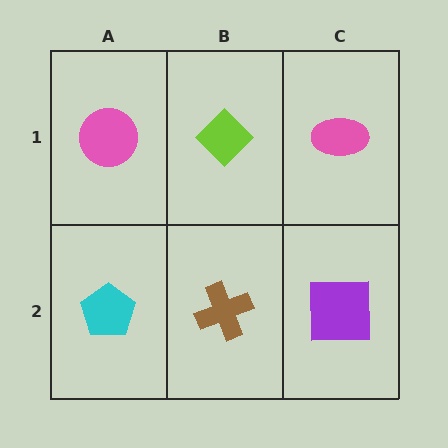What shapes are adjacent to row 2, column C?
A pink ellipse (row 1, column C), a brown cross (row 2, column B).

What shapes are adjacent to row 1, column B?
A brown cross (row 2, column B), a pink circle (row 1, column A), a pink ellipse (row 1, column C).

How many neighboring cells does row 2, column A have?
2.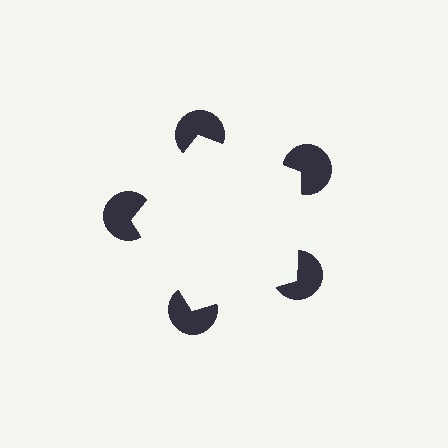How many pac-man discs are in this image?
There are 5 — one at each vertex of the illusory pentagon.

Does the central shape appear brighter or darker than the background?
It typically appears slightly brighter than the background, even though no actual brightness change is drawn.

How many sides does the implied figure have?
5 sides.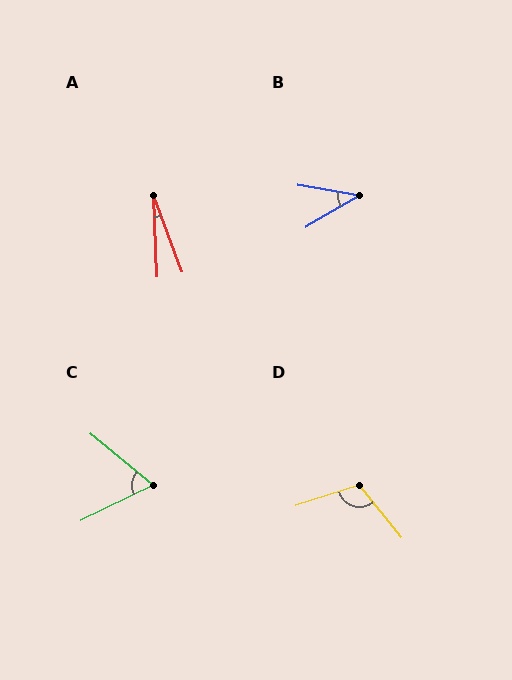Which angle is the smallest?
A, at approximately 18 degrees.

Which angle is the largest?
D, at approximately 111 degrees.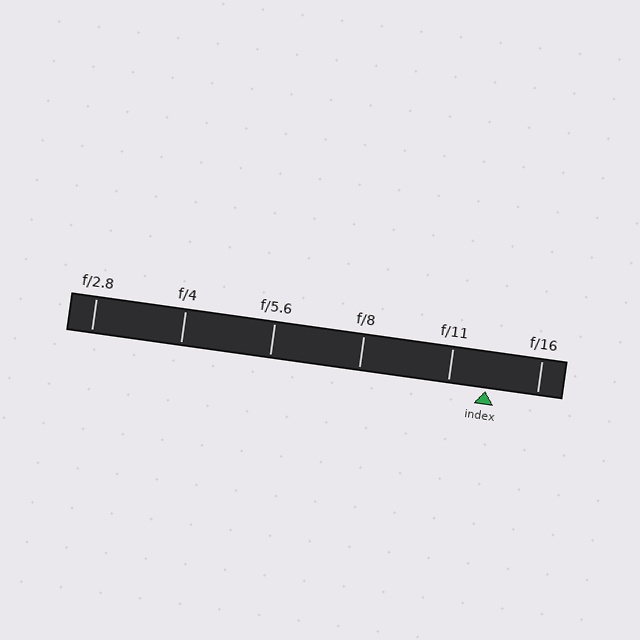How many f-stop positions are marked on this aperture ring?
There are 6 f-stop positions marked.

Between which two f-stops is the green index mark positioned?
The index mark is between f/11 and f/16.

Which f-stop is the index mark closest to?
The index mark is closest to f/11.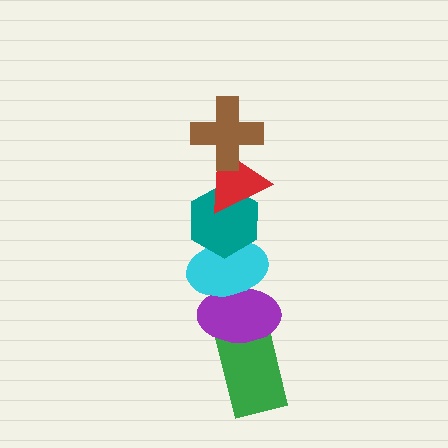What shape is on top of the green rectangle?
The purple ellipse is on top of the green rectangle.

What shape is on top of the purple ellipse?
The cyan ellipse is on top of the purple ellipse.